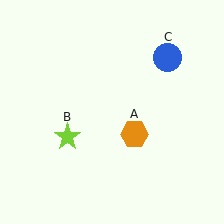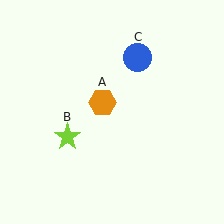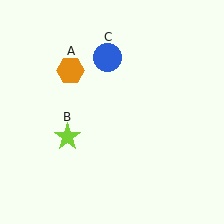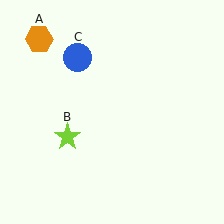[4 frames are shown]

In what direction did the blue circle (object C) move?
The blue circle (object C) moved left.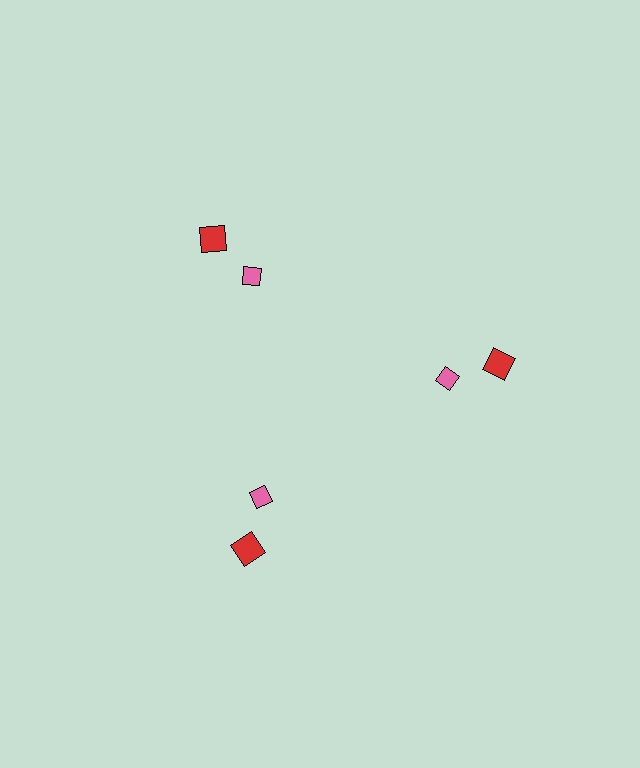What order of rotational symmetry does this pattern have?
This pattern has 3-fold rotational symmetry.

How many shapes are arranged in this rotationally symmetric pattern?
There are 6 shapes, arranged in 3 groups of 2.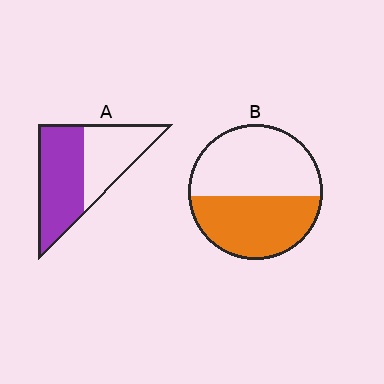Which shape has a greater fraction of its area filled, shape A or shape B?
Shape A.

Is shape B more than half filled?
Roughly half.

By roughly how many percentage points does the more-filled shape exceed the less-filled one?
By roughly 10 percentage points (A over B).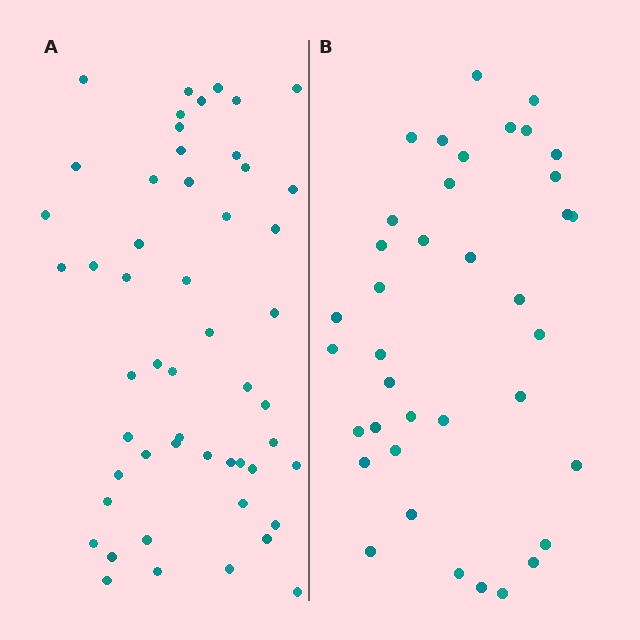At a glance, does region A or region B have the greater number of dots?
Region A (the left region) has more dots.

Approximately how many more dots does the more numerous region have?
Region A has approximately 15 more dots than region B.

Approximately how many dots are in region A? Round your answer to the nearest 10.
About 50 dots. (The exact count is 52, which rounds to 50.)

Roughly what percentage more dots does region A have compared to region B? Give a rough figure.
About 35% more.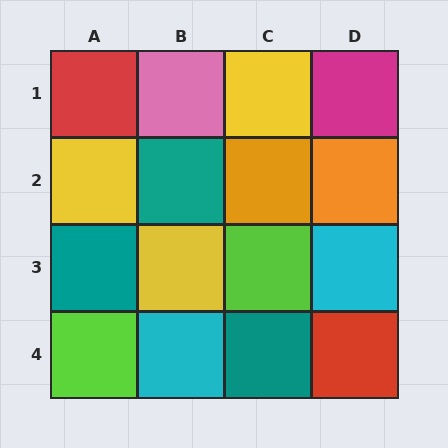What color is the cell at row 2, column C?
Orange.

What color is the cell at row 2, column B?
Teal.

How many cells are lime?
2 cells are lime.